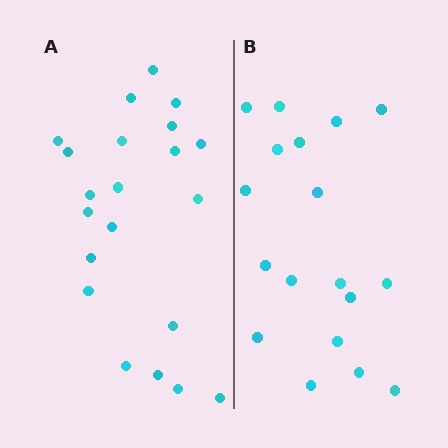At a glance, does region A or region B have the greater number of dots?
Region A (the left region) has more dots.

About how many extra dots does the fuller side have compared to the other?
Region A has just a few more — roughly 2 or 3 more dots than region B.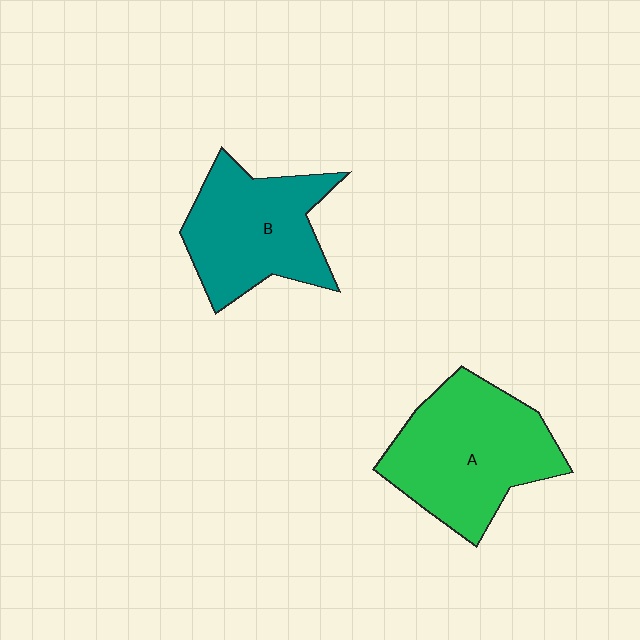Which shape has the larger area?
Shape A (green).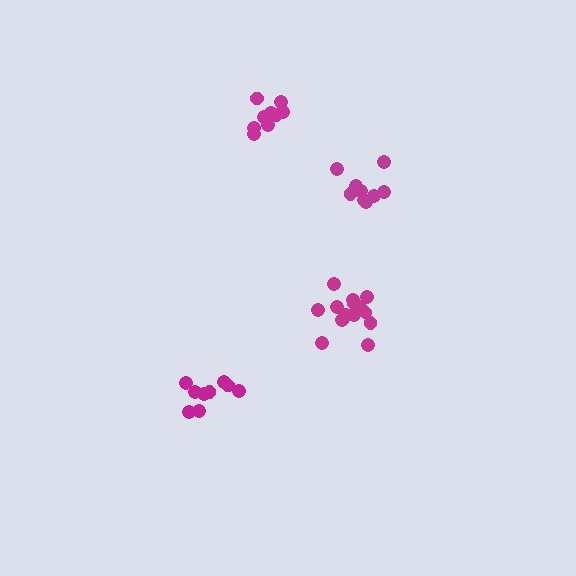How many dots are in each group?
Group 1: 9 dots, Group 2: 10 dots, Group 3: 9 dots, Group 4: 15 dots (43 total).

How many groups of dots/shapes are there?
There are 4 groups.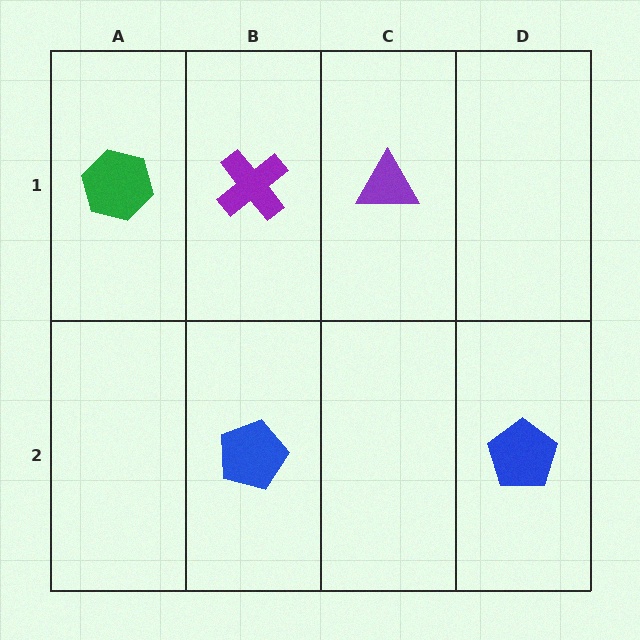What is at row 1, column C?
A purple triangle.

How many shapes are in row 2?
2 shapes.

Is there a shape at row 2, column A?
No, that cell is empty.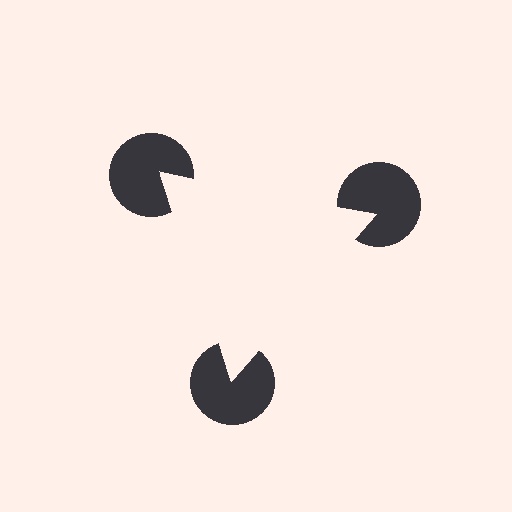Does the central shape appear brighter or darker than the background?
It typically appears slightly brighter than the background, even though no actual brightness change is drawn.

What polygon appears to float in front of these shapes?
An illusory triangle — its edges are inferred from the aligned wedge cuts in the pac-man discs, not physically drawn.